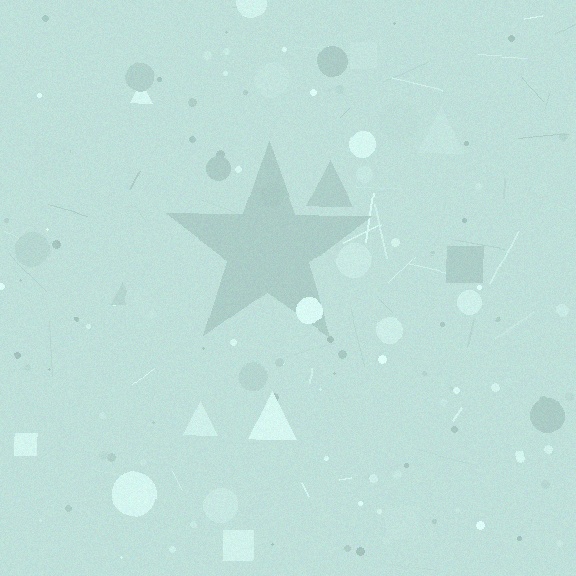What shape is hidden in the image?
A star is hidden in the image.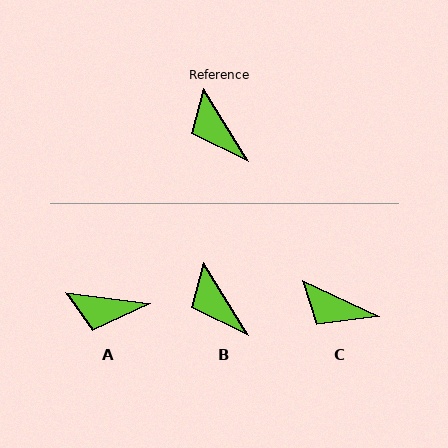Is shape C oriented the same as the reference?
No, it is off by about 33 degrees.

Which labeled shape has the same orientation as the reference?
B.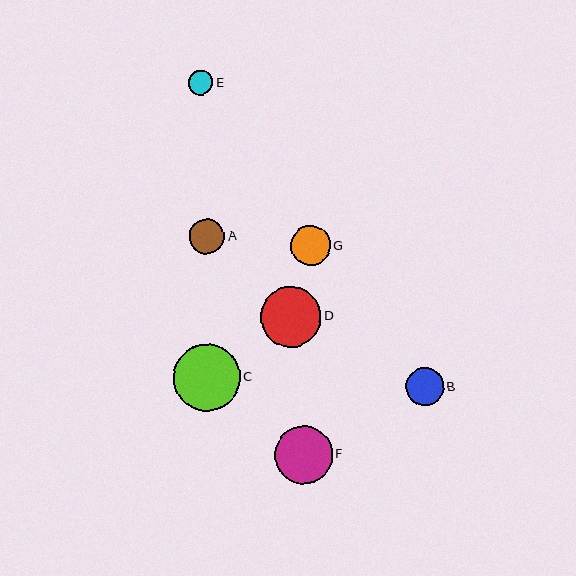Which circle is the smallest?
Circle E is the smallest with a size of approximately 24 pixels.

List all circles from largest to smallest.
From largest to smallest: C, D, F, G, B, A, E.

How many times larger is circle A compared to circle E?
Circle A is approximately 1.4 times the size of circle E.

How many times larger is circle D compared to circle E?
Circle D is approximately 2.5 times the size of circle E.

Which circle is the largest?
Circle C is the largest with a size of approximately 67 pixels.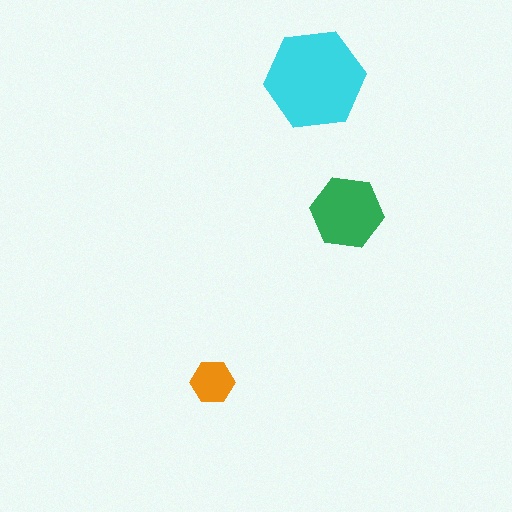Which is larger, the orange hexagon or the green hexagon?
The green one.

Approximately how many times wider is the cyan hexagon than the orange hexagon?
About 2.5 times wider.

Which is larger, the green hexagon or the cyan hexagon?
The cyan one.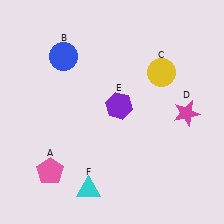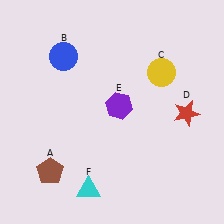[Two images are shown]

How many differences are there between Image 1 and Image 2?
There are 2 differences between the two images.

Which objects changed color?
A changed from pink to brown. D changed from magenta to red.